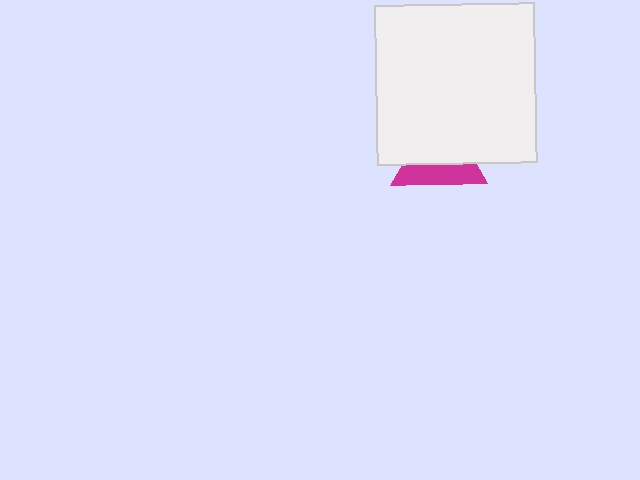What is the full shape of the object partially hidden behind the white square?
The partially hidden object is a magenta triangle.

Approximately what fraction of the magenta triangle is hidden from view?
Roughly 59% of the magenta triangle is hidden behind the white square.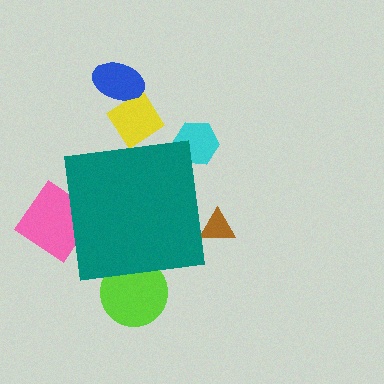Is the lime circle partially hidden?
Yes, the lime circle is partially hidden behind the teal square.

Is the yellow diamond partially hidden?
Yes, the yellow diamond is partially hidden behind the teal square.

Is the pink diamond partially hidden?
Yes, the pink diamond is partially hidden behind the teal square.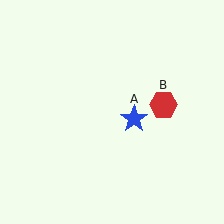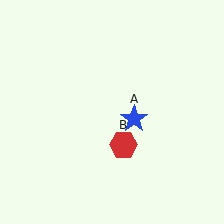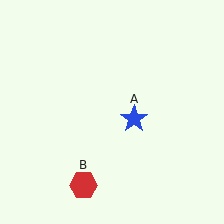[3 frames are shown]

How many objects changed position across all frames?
1 object changed position: red hexagon (object B).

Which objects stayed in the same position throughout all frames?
Blue star (object A) remained stationary.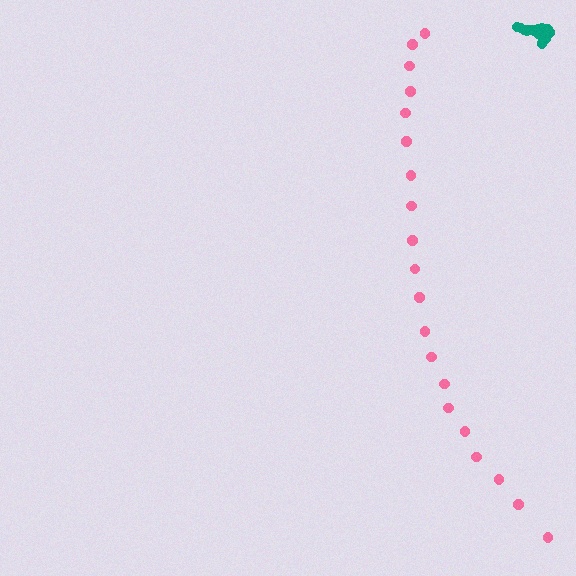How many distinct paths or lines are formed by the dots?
There are 2 distinct paths.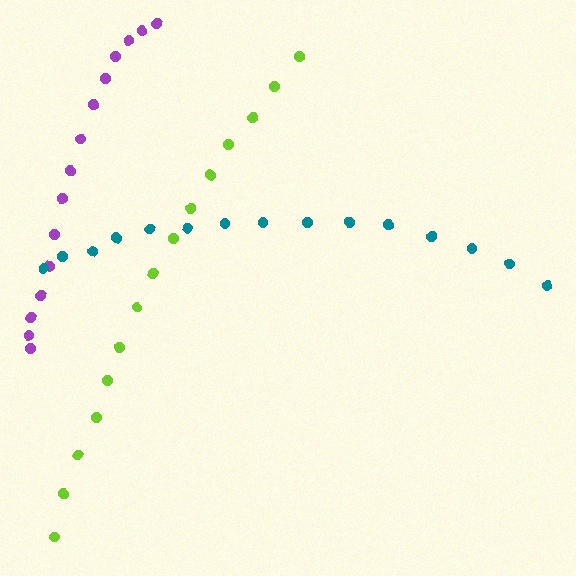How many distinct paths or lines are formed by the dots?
There are 3 distinct paths.